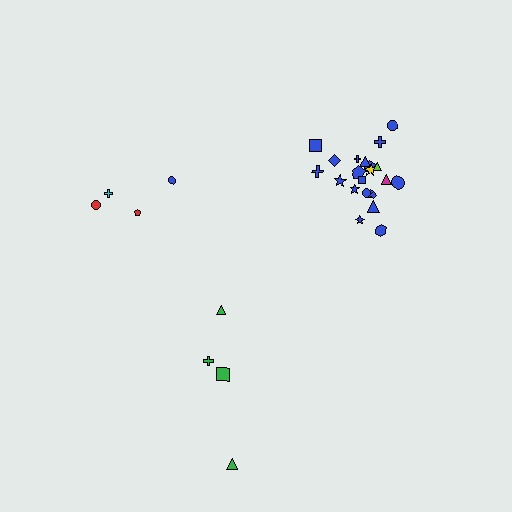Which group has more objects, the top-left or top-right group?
The top-right group.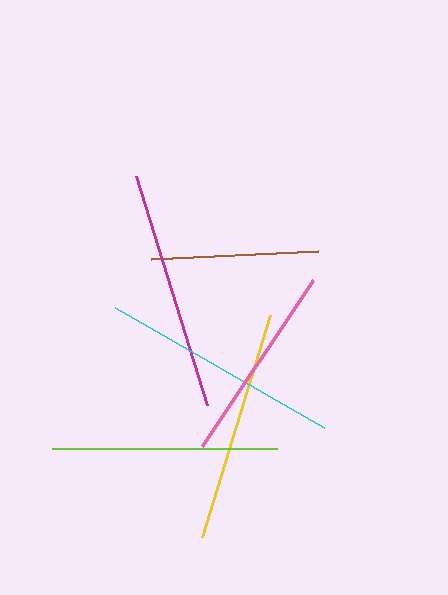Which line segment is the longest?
The cyan line is the longest at approximately 240 pixels.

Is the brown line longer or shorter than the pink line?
The pink line is longer than the brown line.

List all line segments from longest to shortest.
From longest to shortest: cyan, magenta, yellow, lime, pink, brown.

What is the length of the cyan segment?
The cyan segment is approximately 240 pixels long.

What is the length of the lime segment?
The lime segment is approximately 225 pixels long.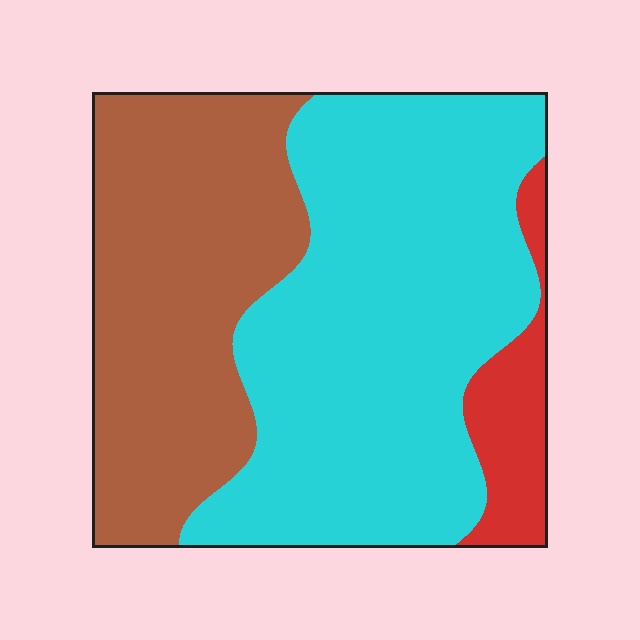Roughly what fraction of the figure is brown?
Brown takes up about three eighths (3/8) of the figure.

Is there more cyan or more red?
Cyan.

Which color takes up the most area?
Cyan, at roughly 55%.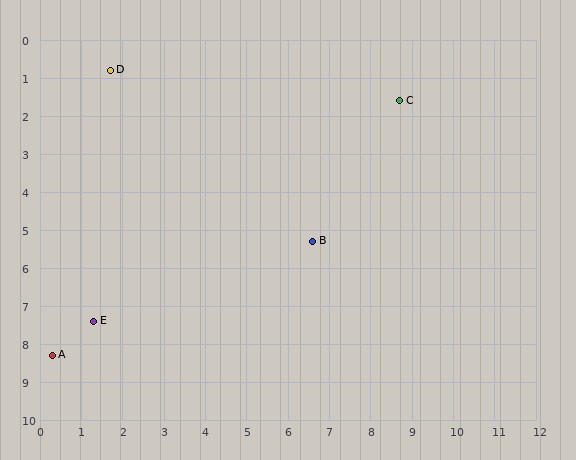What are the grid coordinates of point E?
Point E is at approximately (1.3, 7.4).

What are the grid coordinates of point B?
Point B is at approximately (6.6, 5.3).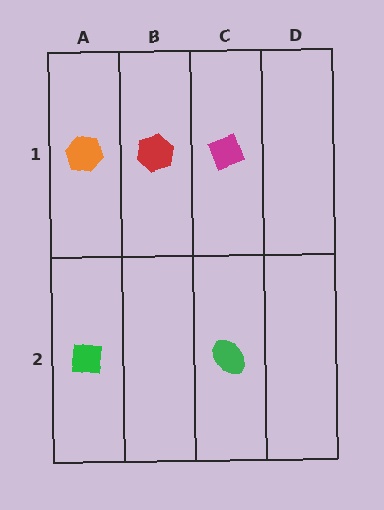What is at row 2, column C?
A green ellipse.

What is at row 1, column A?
An orange hexagon.